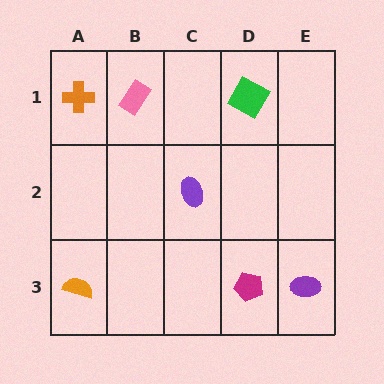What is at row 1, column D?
A green square.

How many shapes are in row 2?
1 shape.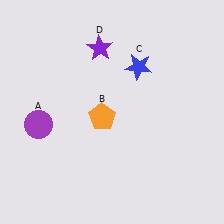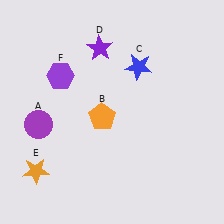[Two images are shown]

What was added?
An orange star (E), a purple hexagon (F) were added in Image 2.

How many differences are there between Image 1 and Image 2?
There are 2 differences between the two images.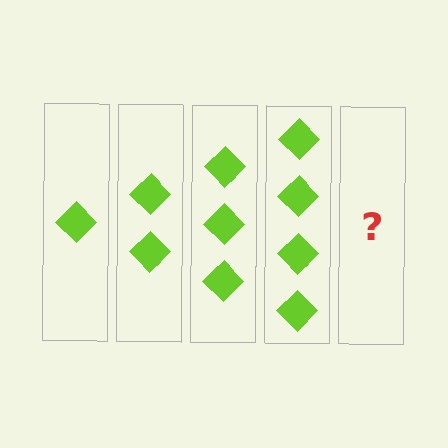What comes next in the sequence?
The next element should be 5 diamonds.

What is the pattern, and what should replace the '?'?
The pattern is that each step adds one more diamond. The '?' should be 5 diamonds.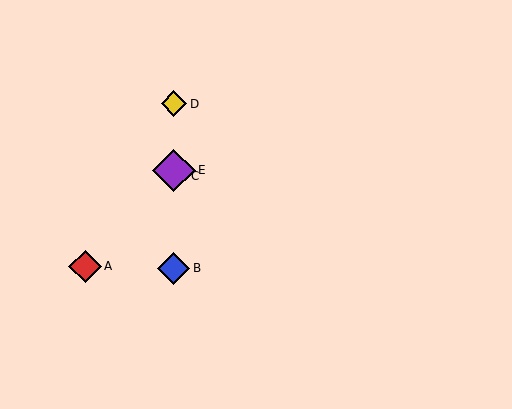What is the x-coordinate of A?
Object A is at x≈85.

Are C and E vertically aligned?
Yes, both are at x≈174.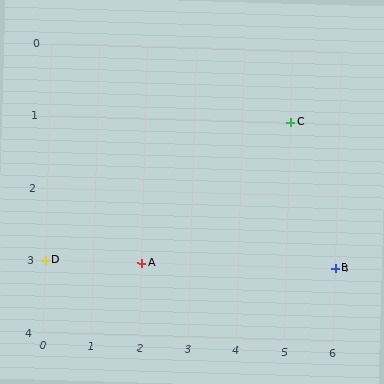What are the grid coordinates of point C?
Point C is at grid coordinates (5, 1).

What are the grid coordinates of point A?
Point A is at grid coordinates (2, 3).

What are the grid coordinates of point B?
Point B is at grid coordinates (6, 3).